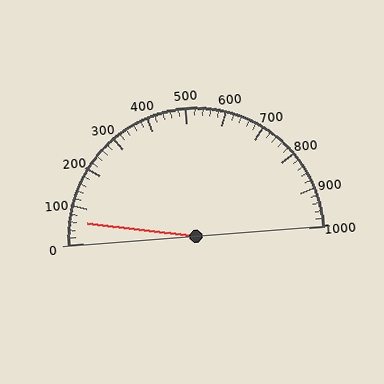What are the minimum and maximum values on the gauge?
The gauge ranges from 0 to 1000.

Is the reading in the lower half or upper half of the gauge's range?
The reading is in the lower half of the range (0 to 1000).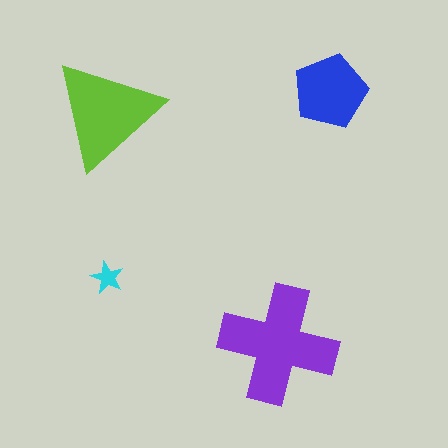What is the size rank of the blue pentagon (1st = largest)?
3rd.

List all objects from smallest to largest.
The cyan star, the blue pentagon, the lime triangle, the purple cross.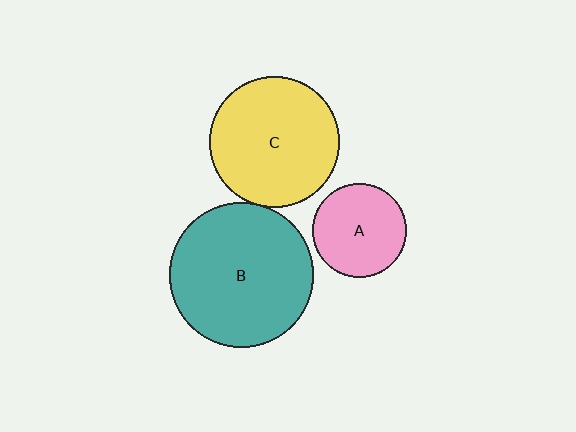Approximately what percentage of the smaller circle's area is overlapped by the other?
Approximately 5%.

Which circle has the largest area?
Circle B (teal).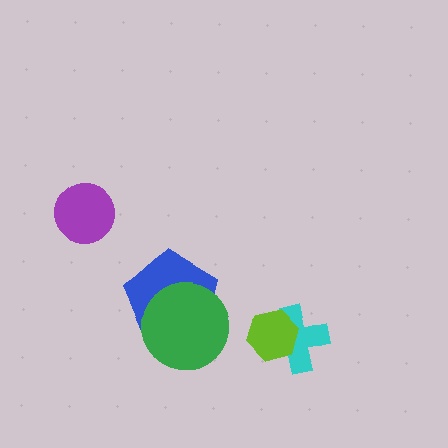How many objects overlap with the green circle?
1 object overlaps with the green circle.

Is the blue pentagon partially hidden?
Yes, it is partially covered by another shape.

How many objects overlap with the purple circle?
0 objects overlap with the purple circle.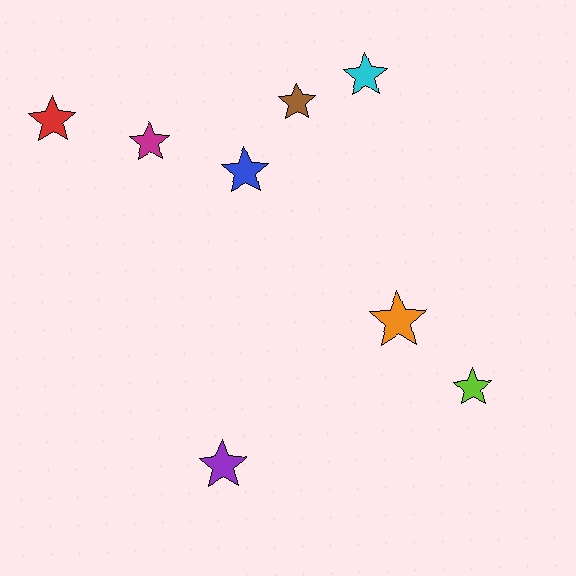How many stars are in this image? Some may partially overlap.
There are 8 stars.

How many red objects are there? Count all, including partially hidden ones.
There is 1 red object.